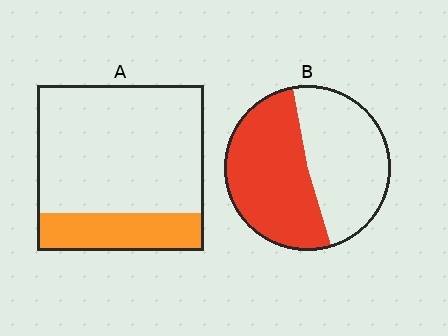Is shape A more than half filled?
No.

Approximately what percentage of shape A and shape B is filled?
A is approximately 25% and B is approximately 50%.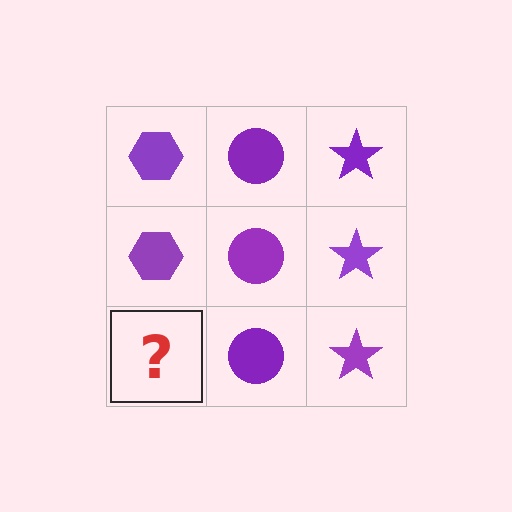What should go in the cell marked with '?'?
The missing cell should contain a purple hexagon.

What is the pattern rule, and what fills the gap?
The rule is that each column has a consistent shape. The gap should be filled with a purple hexagon.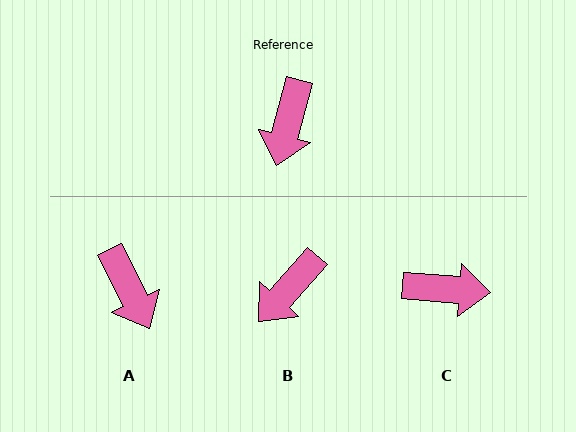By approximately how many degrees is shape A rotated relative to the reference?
Approximately 41 degrees counter-clockwise.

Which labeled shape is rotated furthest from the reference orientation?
C, about 101 degrees away.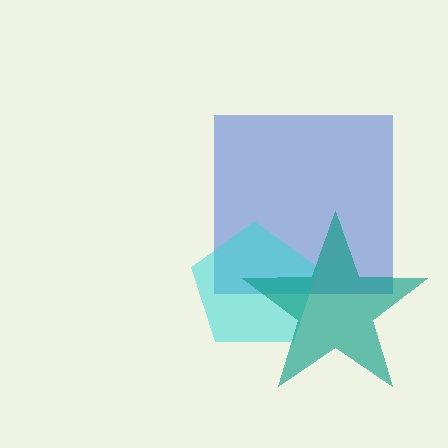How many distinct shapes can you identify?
There are 3 distinct shapes: a blue square, a cyan pentagon, a teal star.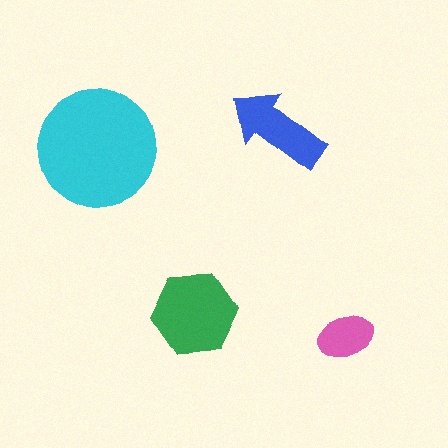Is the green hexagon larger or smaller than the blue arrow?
Larger.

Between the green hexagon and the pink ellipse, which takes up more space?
The green hexagon.